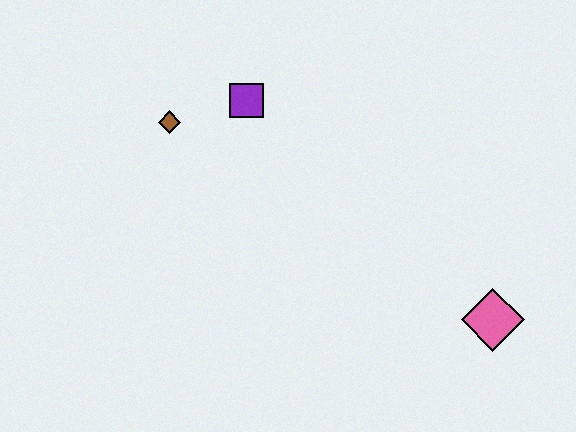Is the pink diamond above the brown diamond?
No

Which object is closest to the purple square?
The brown diamond is closest to the purple square.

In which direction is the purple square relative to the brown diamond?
The purple square is to the right of the brown diamond.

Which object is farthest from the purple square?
The pink diamond is farthest from the purple square.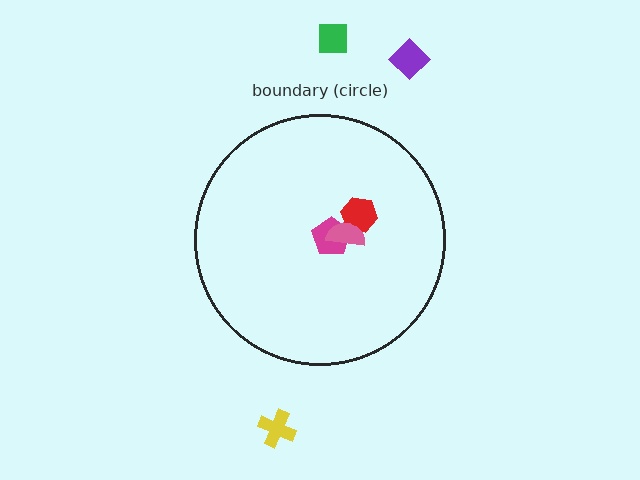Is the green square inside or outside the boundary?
Outside.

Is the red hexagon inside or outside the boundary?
Inside.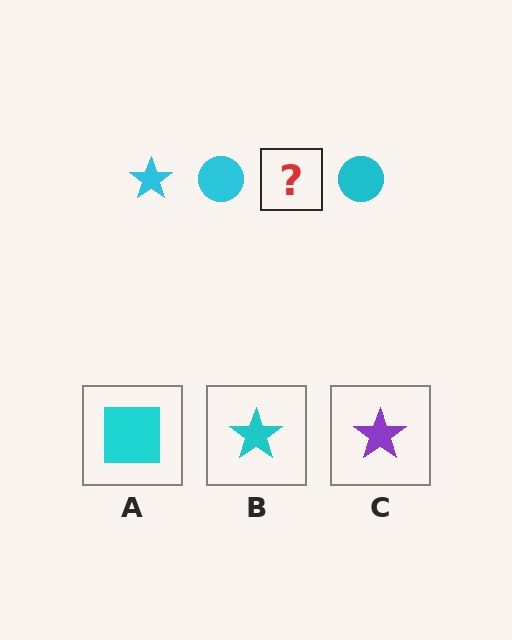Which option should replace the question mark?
Option B.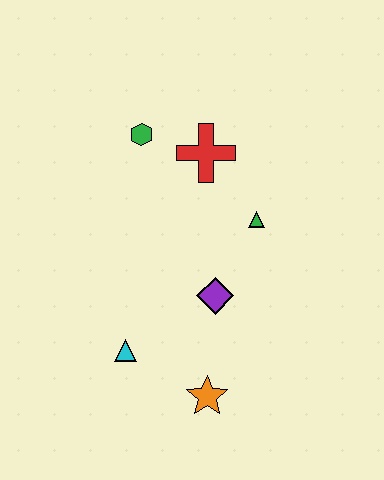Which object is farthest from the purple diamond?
The green hexagon is farthest from the purple diamond.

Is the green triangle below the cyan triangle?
No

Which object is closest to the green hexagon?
The red cross is closest to the green hexagon.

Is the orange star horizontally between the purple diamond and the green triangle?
No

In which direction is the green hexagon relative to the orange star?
The green hexagon is above the orange star.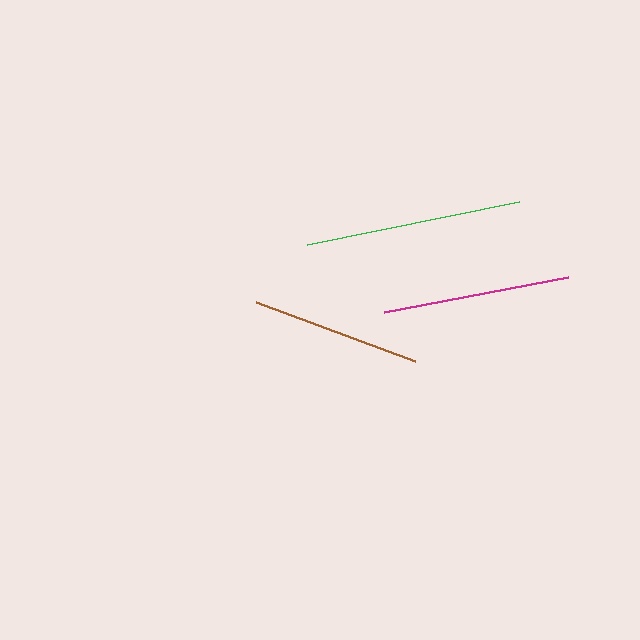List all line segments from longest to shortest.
From longest to shortest: green, magenta, brown.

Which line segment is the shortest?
The brown line is the shortest at approximately 169 pixels.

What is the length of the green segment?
The green segment is approximately 217 pixels long.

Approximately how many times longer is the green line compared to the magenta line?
The green line is approximately 1.2 times the length of the magenta line.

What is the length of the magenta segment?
The magenta segment is approximately 188 pixels long.